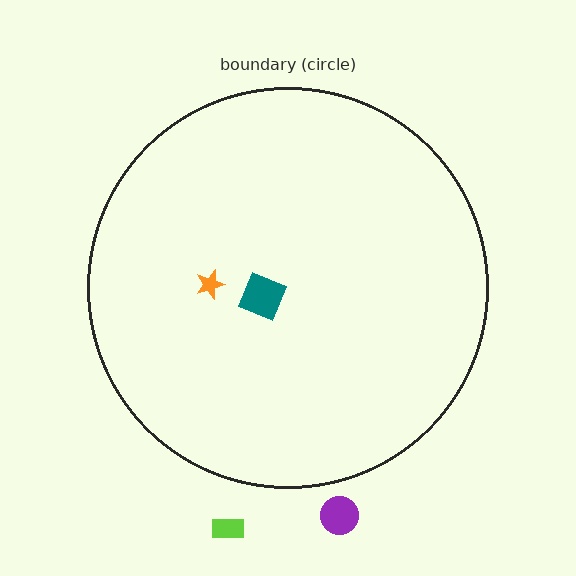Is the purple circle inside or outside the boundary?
Outside.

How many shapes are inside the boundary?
2 inside, 2 outside.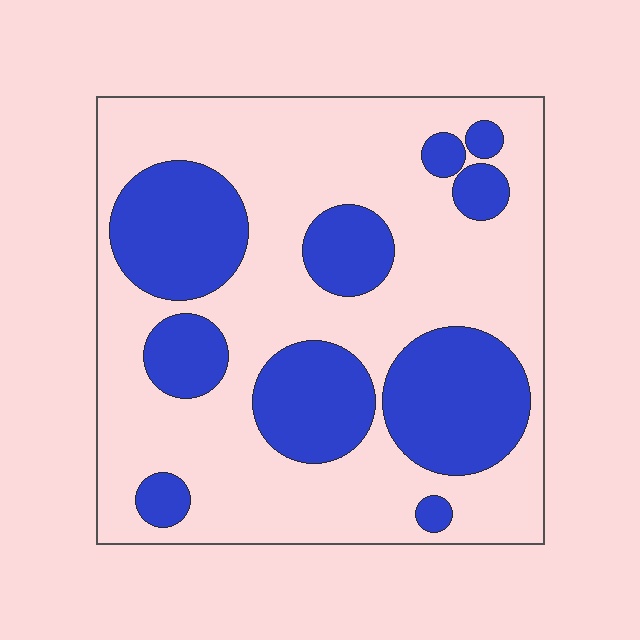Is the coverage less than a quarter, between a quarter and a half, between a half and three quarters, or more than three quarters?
Between a quarter and a half.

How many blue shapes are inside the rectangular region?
10.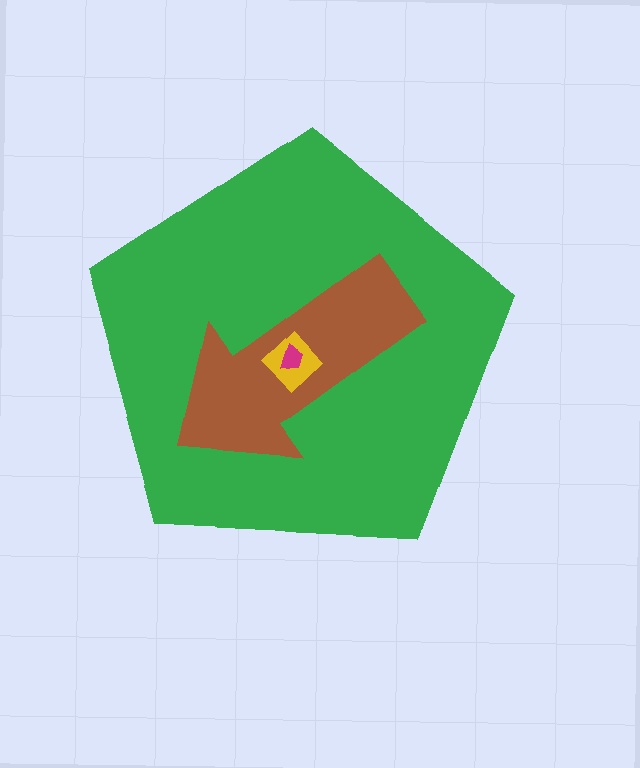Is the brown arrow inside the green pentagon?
Yes.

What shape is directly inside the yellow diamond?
The magenta trapezoid.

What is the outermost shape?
The green pentagon.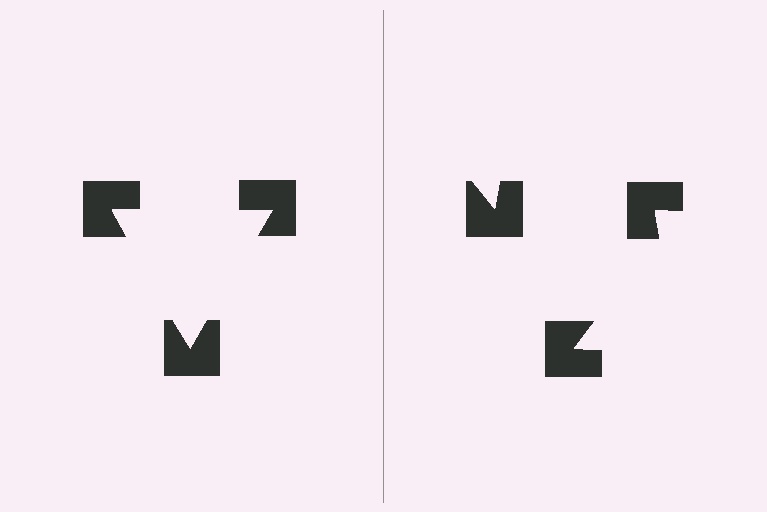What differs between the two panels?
The notched squares are positioned identically on both sides; only the wedge orientations differ. On the left they align to a triangle; on the right they are misaligned.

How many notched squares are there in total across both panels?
6 — 3 on each side.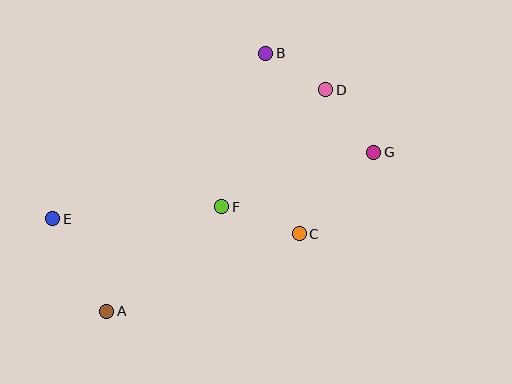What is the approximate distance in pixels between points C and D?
The distance between C and D is approximately 146 pixels.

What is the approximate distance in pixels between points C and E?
The distance between C and E is approximately 247 pixels.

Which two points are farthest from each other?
Points E and G are farthest from each other.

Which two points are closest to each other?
Points B and D are closest to each other.